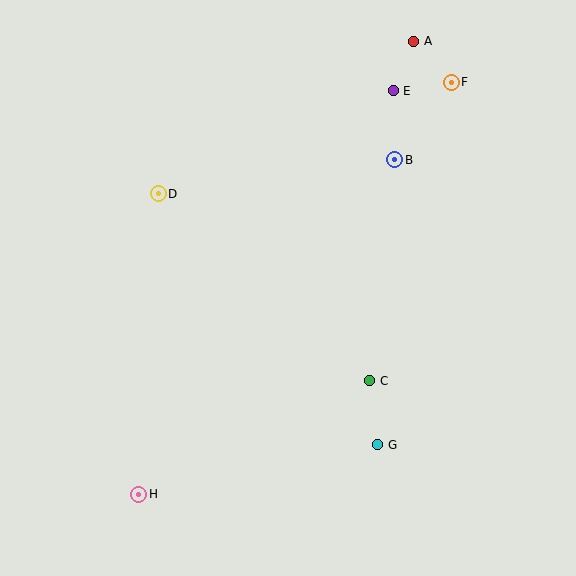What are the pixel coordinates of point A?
Point A is at (414, 41).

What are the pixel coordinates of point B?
Point B is at (395, 160).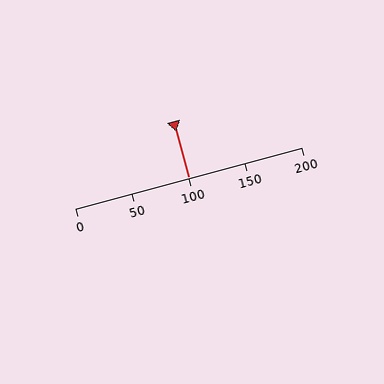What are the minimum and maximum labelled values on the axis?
The axis runs from 0 to 200.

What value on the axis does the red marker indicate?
The marker indicates approximately 100.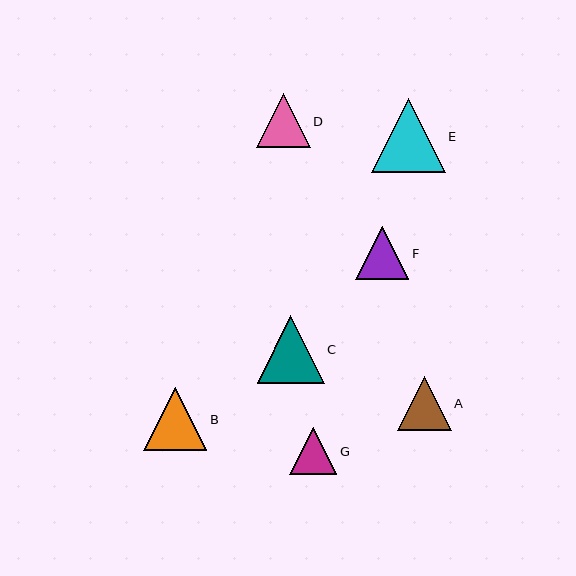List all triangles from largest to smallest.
From largest to smallest: E, C, B, D, A, F, G.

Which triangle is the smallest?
Triangle G is the smallest with a size of approximately 47 pixels.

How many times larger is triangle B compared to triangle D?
Triangle B is approximately 1.2 times the size of triangle D.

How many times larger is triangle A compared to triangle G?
Triangle A is approximately 1.2 times the size of triangle G.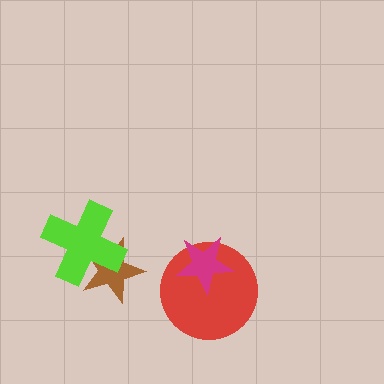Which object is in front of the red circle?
The magenta star is in front of the red circle.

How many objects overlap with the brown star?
1 object overlaps with the brown star.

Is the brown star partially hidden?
Yes, it is partially covered by another shape.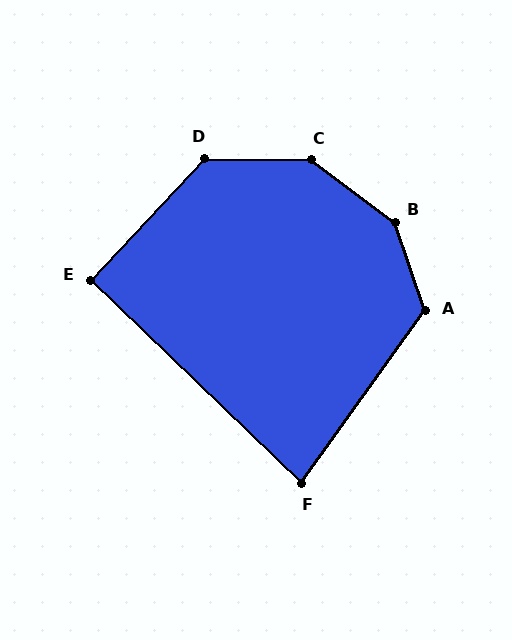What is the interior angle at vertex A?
Approximately 125 degrees (obtuse).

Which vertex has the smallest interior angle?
F, at approximately 82 degrees.